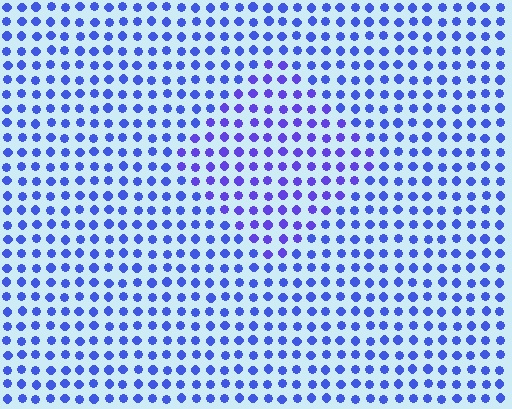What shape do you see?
I see a diamond.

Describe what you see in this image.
The image is filled with small blue elements in a uniform arrangement. A diamond-shaped region is visible where the elements are tinted to a slightly different hue, forming a subtle color boundary.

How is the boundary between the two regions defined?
The boundary is defined purely by a slight shift in hue (about 22 degrees). Spacing, size, and orientation are identical on both sides.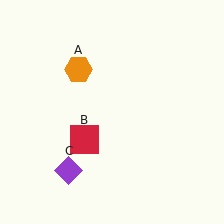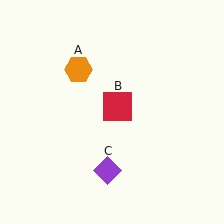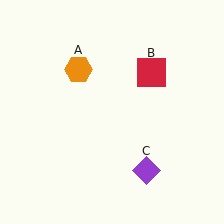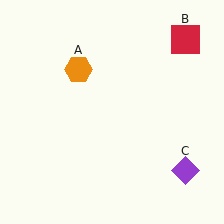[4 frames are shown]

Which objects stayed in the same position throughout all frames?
Orange hexagon (object A) remained stationary.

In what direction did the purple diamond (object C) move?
The purple diamond (object C) moved right.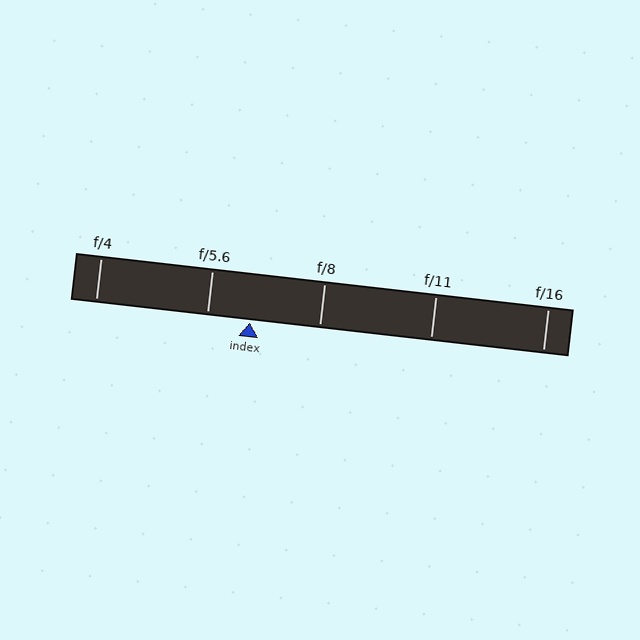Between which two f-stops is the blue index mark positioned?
The index mark is between f/5.6 and f/8.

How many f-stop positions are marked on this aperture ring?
There are 5 f-stop positions marked.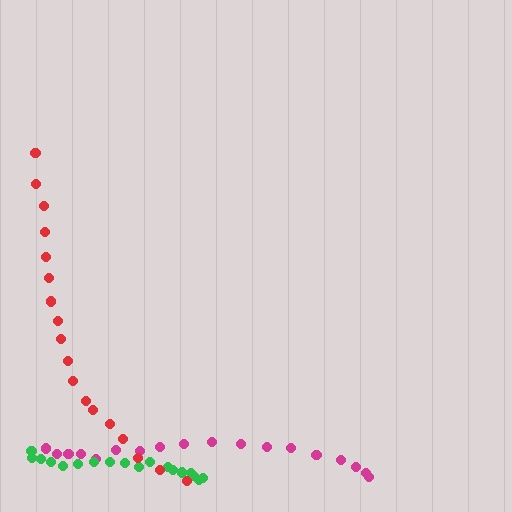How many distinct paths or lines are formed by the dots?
There are 3 distinct paths.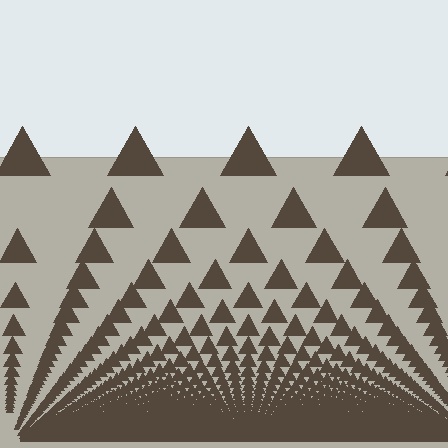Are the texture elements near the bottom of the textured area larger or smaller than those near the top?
Smaller. The gradient is inverted — elements near the bottom are smaller and denser.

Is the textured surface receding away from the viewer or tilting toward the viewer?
The surface appears to tilt toward the viewer. Texture elements get larger and sparser toward the top.